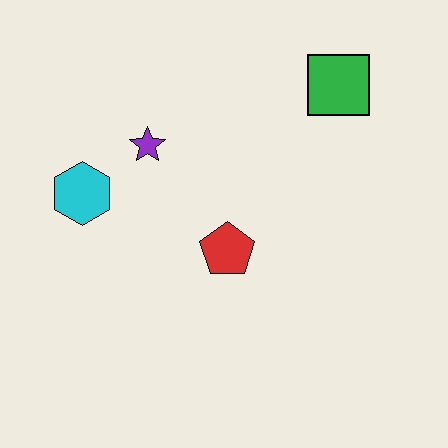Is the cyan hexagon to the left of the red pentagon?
Yes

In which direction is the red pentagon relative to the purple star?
The red pentagon is below the purple star.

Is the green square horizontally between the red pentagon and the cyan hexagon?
No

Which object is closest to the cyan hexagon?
The purple star is closest to the cyan hexagon.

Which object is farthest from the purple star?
The green square is farthest from the purple star.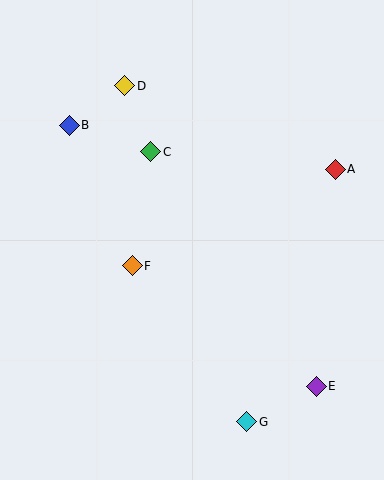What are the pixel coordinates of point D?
Point D is at (125, 86).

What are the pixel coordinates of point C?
Point C is at (151, 152).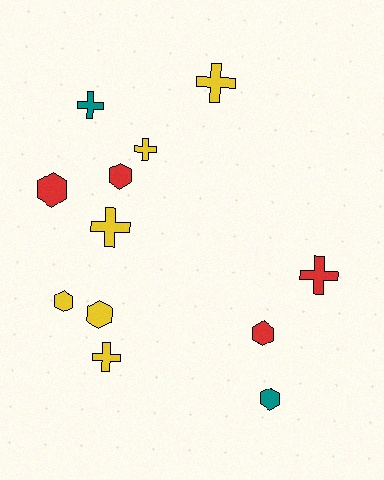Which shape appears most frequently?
Cross, with 6 objects.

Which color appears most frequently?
Yellow, with 6 objects.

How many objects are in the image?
There are 12 objects.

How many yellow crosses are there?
There are 4 yellow crosses.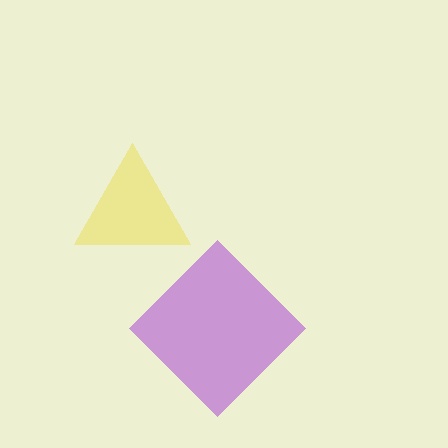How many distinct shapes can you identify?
There are 2 distinct shapes: a yellow triangle, a purple diamond.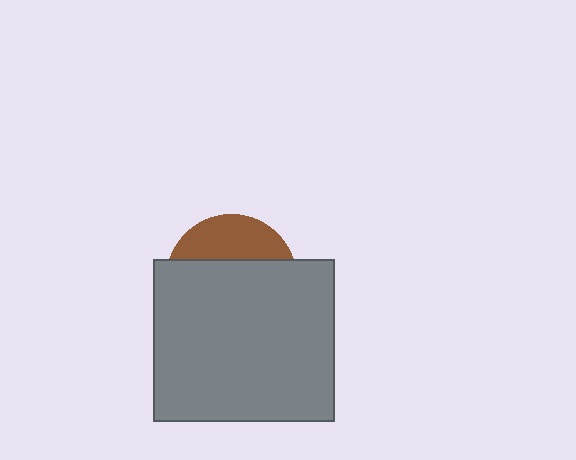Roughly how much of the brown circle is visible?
A small part of it is visible (roughly 31%).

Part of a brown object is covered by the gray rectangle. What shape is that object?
It is a circle.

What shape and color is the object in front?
The object in front is a gray rectangle.